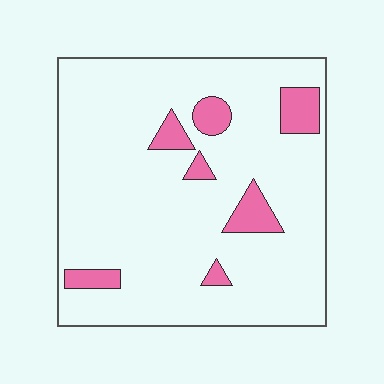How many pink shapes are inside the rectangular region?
7.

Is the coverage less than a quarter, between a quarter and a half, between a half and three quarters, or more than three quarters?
Less than a quarter.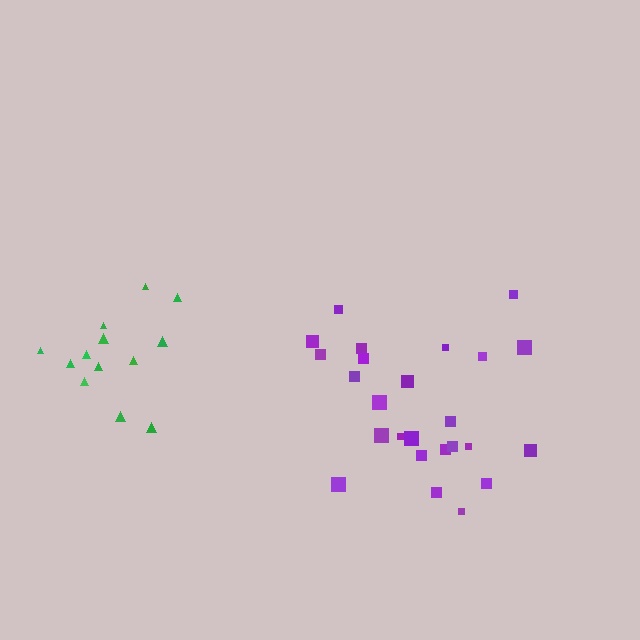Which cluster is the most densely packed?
Purple.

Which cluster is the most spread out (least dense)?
Green.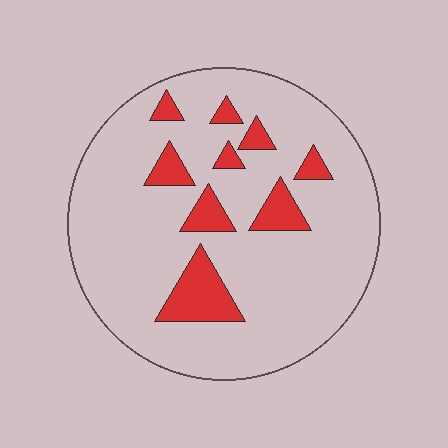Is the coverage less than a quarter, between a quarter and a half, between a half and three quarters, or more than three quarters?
Less than a quarter.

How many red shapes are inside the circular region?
9.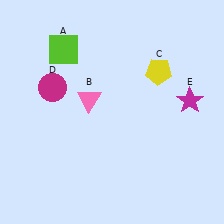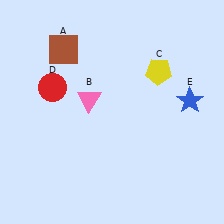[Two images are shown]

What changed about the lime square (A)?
In Image 1, A is lime. In Image 2, it changed to brown.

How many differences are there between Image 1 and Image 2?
There are 3 differences between the two images.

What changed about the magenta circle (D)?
In Image 1, D is magenta. In Image 2, it changed to red.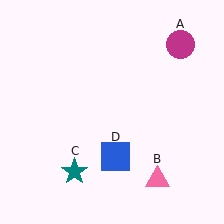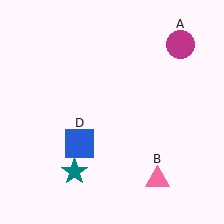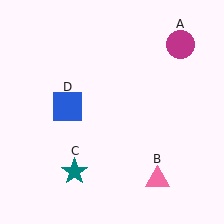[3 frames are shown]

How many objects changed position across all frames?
1 object changed position: blue square (object D).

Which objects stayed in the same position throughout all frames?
Magenta circle (object A) and pink triangle (object B) and teal star (object C) remained stationary.